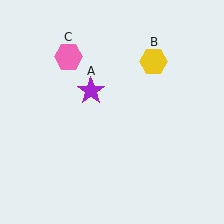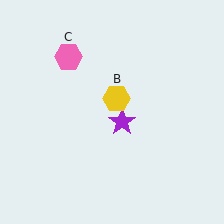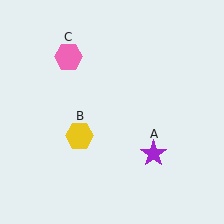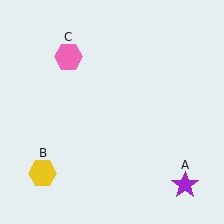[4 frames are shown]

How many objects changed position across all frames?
2 objects changed position: purple star (object A), yellow hexagon (object B).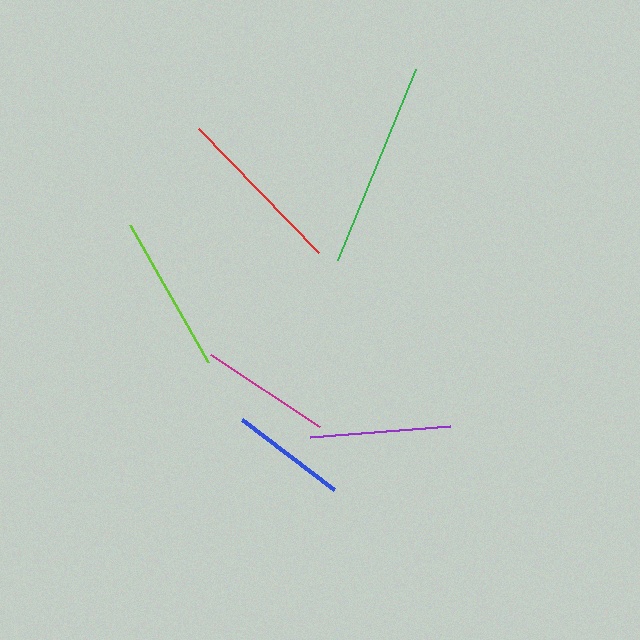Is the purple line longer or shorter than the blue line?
The purple line is longer than the blue line.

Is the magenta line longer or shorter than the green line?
The green line is longer than the magenta line.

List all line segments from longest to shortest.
From longest to shortest: green, red, lime, purple, magenta, blue.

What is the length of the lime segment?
The lime segment is approximately 157 pixels long.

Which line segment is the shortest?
The blue line is the shortest at approximately 116 pixels.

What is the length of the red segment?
The red segment is approximately 172 pixels long.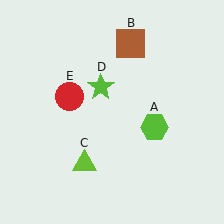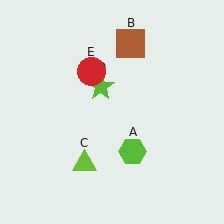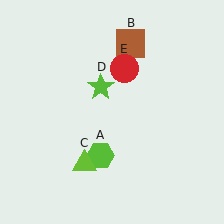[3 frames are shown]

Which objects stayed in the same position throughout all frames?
Brown square (object B) and lime triangle (object C) and lime star (object D) remained stationary.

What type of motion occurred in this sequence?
The lime hexagon (object A), red circle (object E) rotated clockwise around the center of the scene.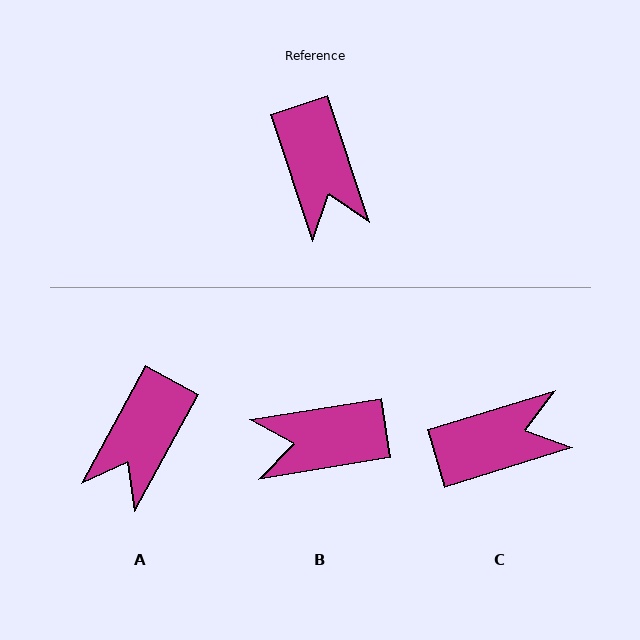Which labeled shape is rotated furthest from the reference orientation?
B, about 99 degrees away.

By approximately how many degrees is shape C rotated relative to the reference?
Approximately 89 degrees counter-clockwise.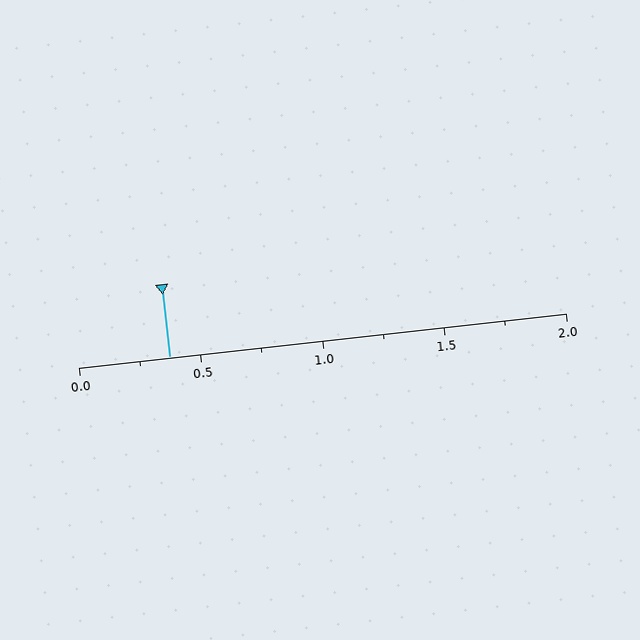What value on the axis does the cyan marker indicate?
The marker indicates approximately 0.38.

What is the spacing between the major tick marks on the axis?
The major ticks are spaced 0.5 apart.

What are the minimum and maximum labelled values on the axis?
The axis runs from 0.0 to 2.0.